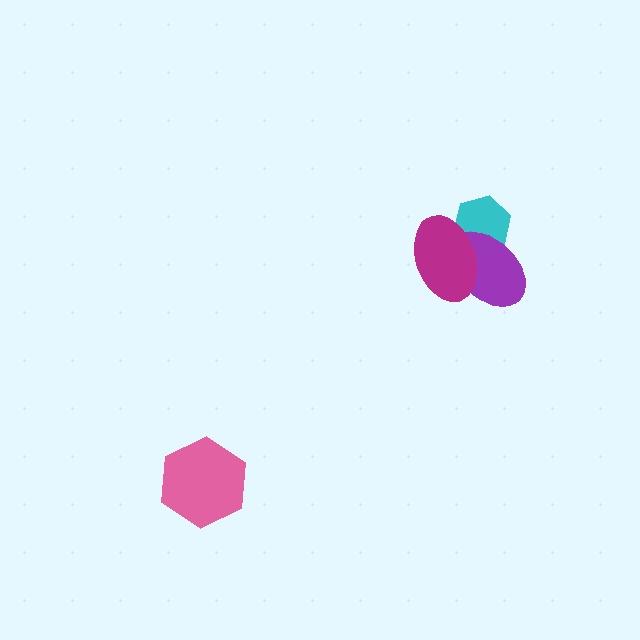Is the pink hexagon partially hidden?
No, no other shape covers it.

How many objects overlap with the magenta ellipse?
2 objects overlap with the magenta ellipse.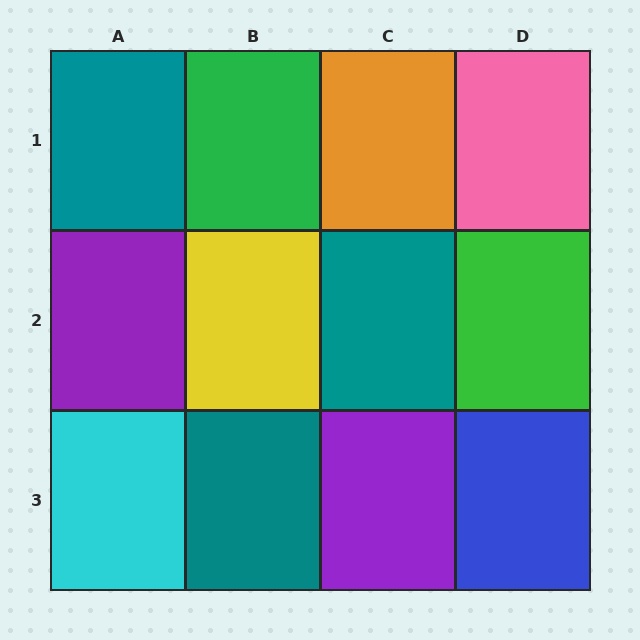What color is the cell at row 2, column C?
Teal.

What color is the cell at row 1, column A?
Teal.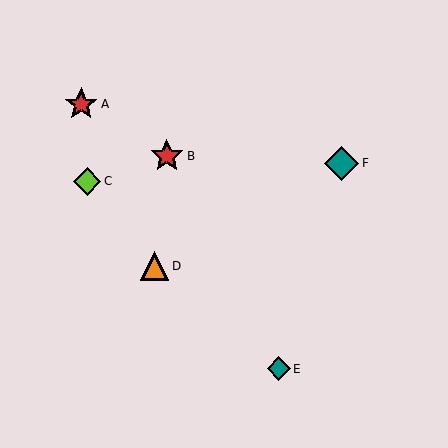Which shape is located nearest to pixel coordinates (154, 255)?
The orange triangle (labeled D) at (155, 266) is nearest to that location.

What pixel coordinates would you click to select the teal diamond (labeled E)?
Click at (279, 369) to select the teal diamond E.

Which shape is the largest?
The teal diamond (labeled F) is the largest.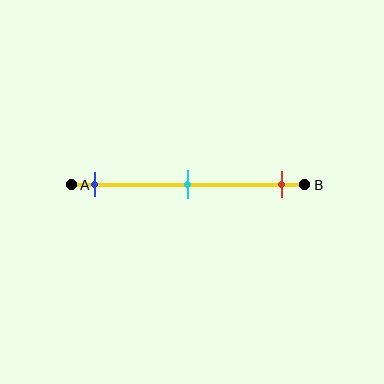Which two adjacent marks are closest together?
The blue and cyan marks are the closest adjacent pair.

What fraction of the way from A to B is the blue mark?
The blue mark is approximately 10% (0.1) of the way from A to B.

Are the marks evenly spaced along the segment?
Yes, the marks are approximately evenly spaced.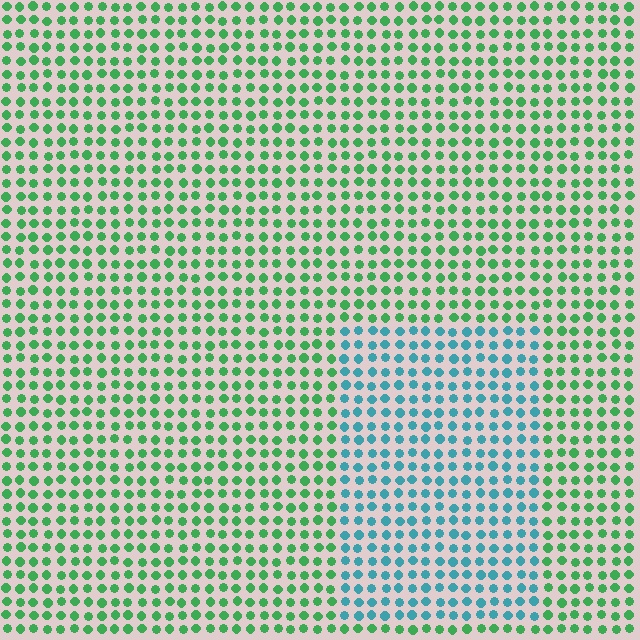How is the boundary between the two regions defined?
The boundary is defined purely by a slight shift in hue (about 52 degrees). Spacing, size, and orientation are identical on both sides.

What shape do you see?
I see a rectangle.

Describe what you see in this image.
The image is filled with small green elements in a uniform arrangement. A rectangle-shaped region is visible where the elements are tinted to a slightly different hue, forming a subtle color boundary.